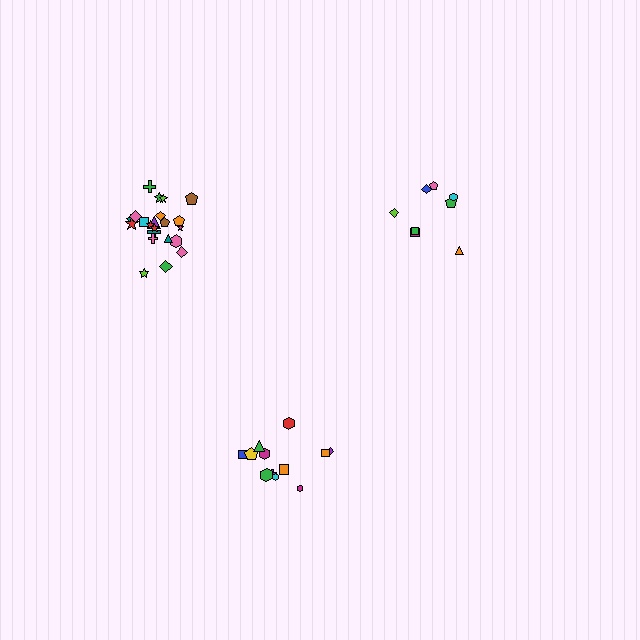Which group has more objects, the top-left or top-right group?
The top-left group.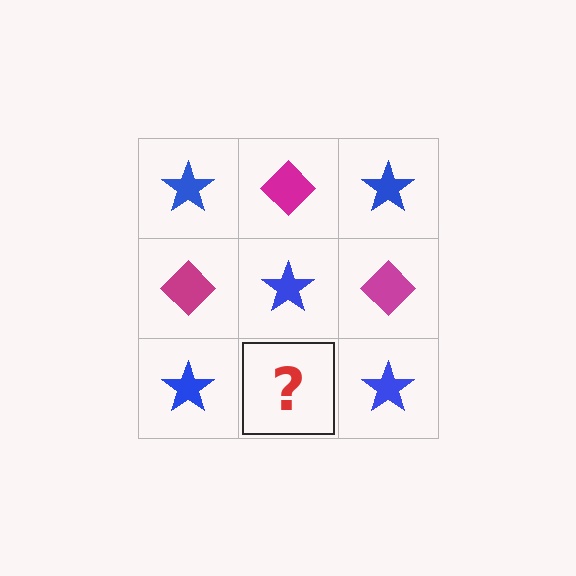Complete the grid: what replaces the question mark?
The question mark should be replaced with a magenta diamond.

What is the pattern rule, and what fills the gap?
The rule is that it alternates blue star and magenta diamond in a checkerboard pattern. The gap should be filled with a magenta diamond.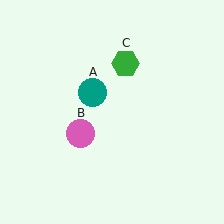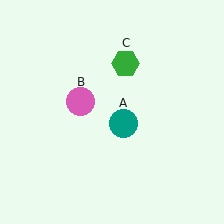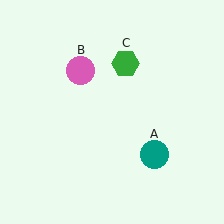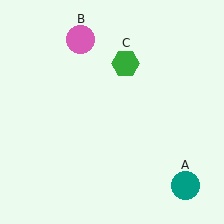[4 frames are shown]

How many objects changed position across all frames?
2 objects changed position: teal circle (object A), pink circle (object B).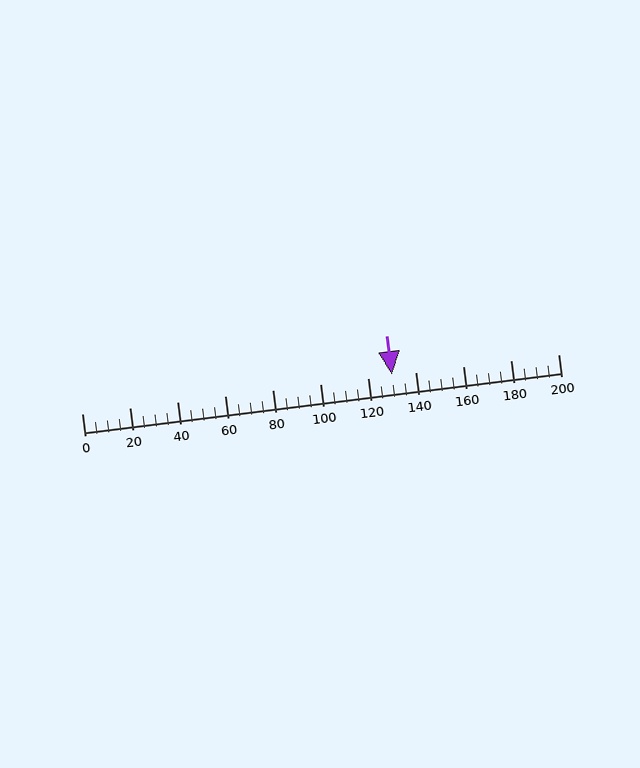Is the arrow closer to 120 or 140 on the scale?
The arrow is closer to 140.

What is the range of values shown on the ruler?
The ruler shows values from 0 to 200.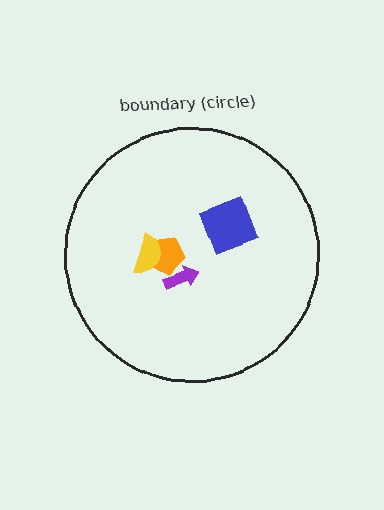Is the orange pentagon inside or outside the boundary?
Inside.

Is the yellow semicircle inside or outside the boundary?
Inside.